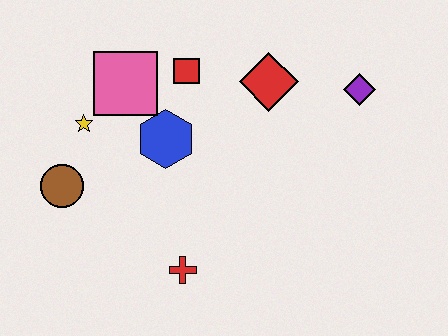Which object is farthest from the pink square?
The purple diamond is farthest from the pink square.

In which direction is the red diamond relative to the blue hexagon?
The red diamond is to the right of the blue hexagon.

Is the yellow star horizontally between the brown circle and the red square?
Yes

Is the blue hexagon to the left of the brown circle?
No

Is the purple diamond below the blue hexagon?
No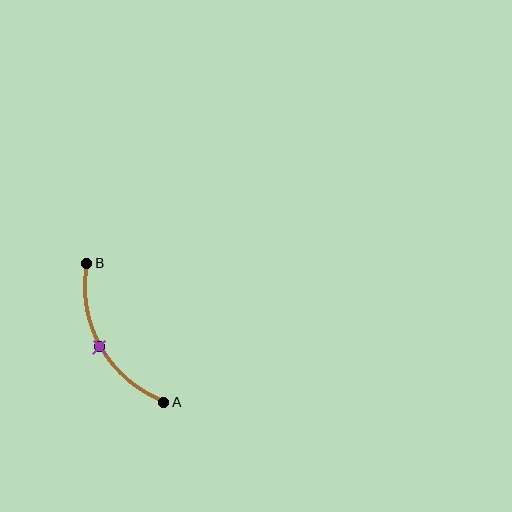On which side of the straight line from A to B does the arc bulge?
The arc bulges to the left of the straight line connecting A and B.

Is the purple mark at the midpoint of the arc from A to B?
Yes. The purple mark lies on the arc at equal arc-length from both A and B — it is the arc midpoint.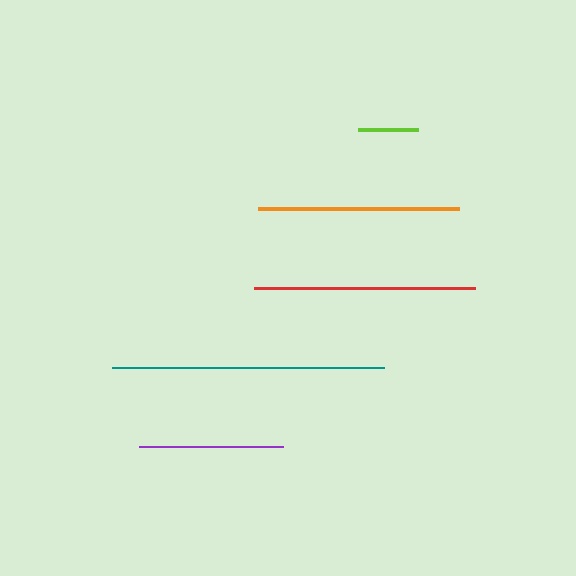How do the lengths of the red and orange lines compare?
The red and orange lines are approximately the same length.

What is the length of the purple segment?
The purple segment is approximately 143 pixels long.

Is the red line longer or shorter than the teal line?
The teal line is longer than the red line.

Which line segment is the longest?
The teal line is the longest at approximately 272 pixels.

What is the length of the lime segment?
The lime segment is approximately 60 pixels long.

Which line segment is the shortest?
The lime line is the shortest at approximately 60 pixels.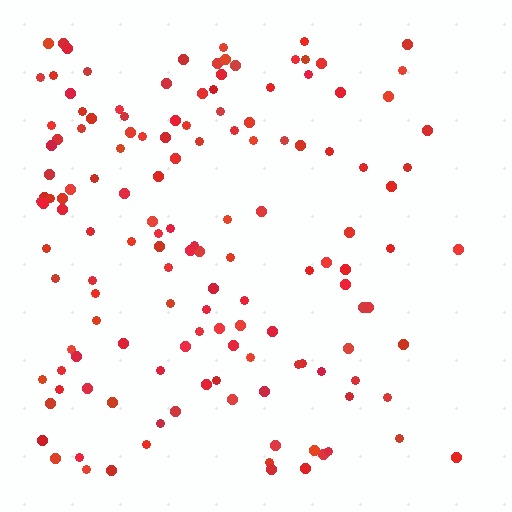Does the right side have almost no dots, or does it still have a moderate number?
Still a moderate number, just noticeably fewer than the left.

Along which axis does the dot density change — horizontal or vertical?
Horizontal.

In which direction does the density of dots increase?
From right to left, with the left side densest.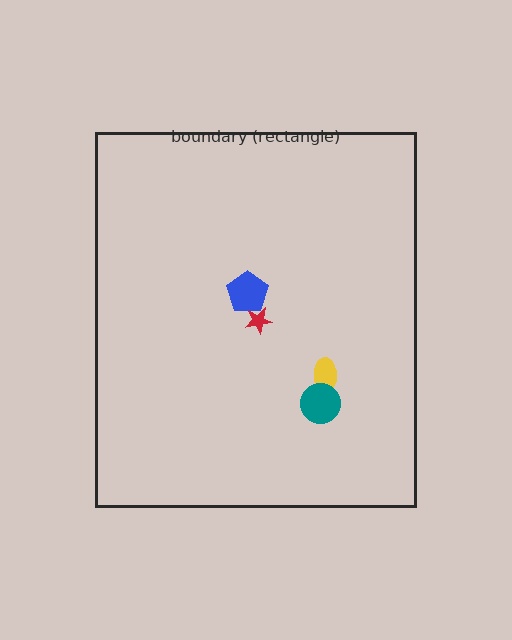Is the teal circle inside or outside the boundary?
Inside.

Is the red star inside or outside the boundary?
Inside.